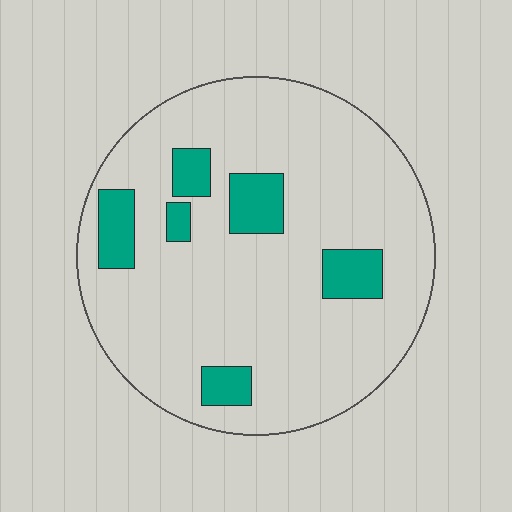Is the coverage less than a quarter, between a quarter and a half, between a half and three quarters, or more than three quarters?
Less than a quarter.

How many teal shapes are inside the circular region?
6.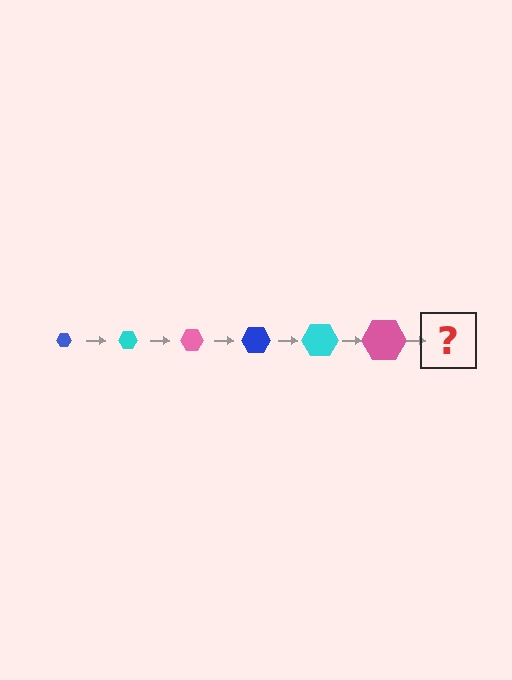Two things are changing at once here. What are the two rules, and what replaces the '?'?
The two rules are that the hexagon grows larger each step and the color cycles through blue, cyan, and pink. The '?' should be a blue hexagon, larger than the previous one.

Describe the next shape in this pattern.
It should be a blue hexagon, larger than the previous one.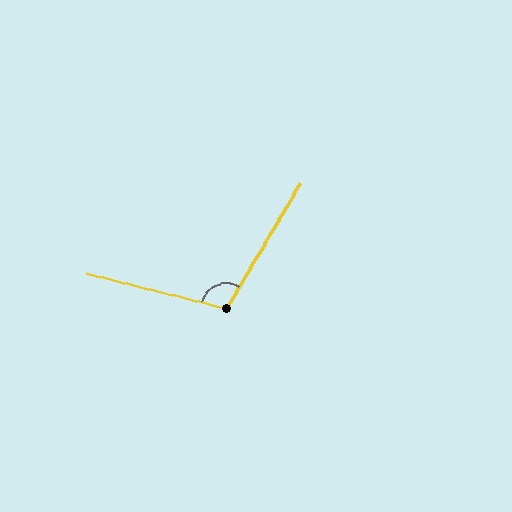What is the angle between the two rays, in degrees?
Approximately 106 degrees.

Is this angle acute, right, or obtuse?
It is obtuse.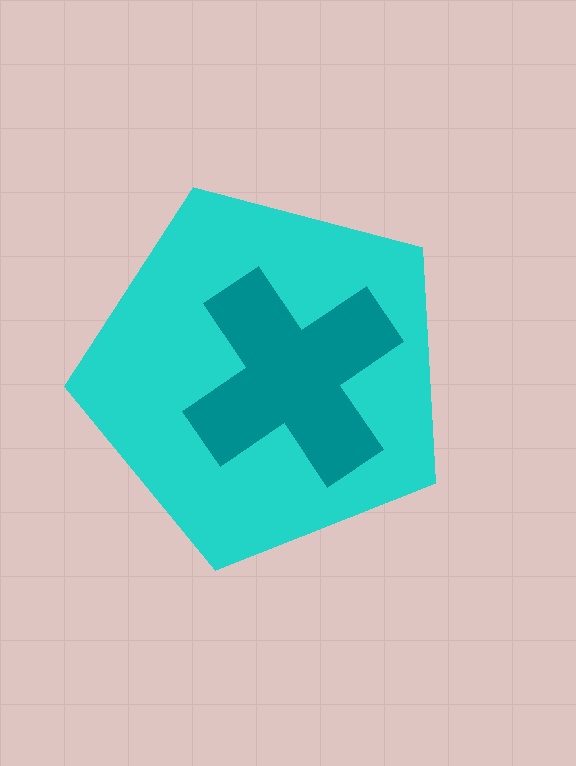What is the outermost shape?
The cyan pentagon.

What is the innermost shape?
The teal cross.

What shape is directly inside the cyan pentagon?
The teal cross.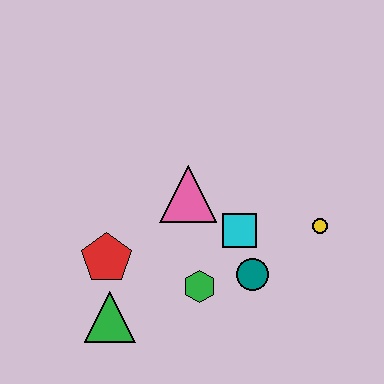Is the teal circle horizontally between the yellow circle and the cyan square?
Yes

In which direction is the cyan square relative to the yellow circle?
The cyan square is to the left of the yellow circle.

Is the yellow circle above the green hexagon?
Yes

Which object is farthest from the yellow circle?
The green triangle is farthest from the yellow circle.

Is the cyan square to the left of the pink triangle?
No